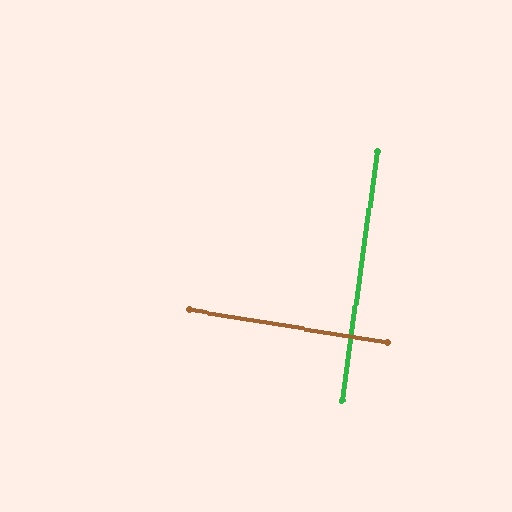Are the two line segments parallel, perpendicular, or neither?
Perpendicular — they meet at approximately 89°.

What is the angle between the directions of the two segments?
Approximately 89 degrees.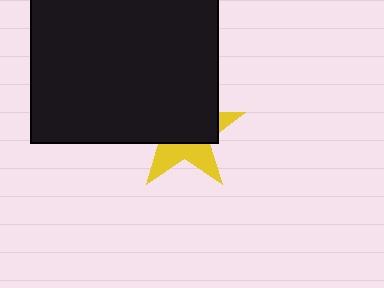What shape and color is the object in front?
The object in front is a black square.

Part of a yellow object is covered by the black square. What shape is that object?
It is a star.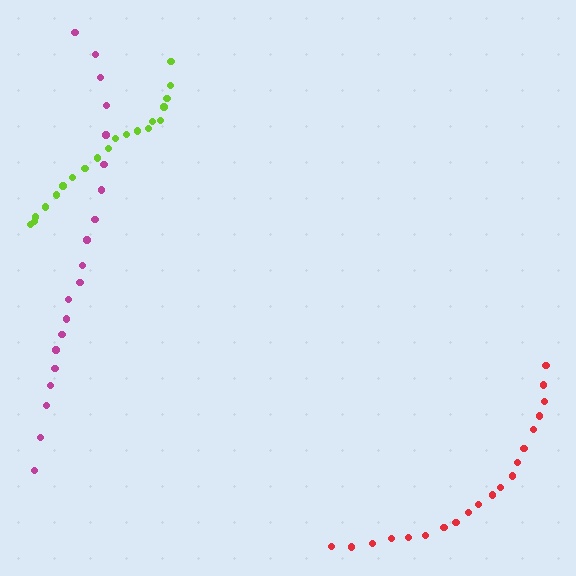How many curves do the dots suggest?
There are 3 distinct paths.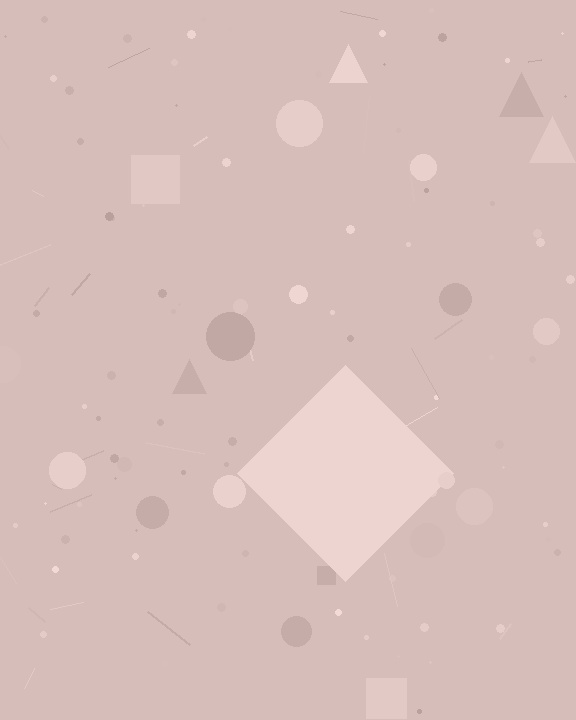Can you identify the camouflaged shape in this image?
The camouflaged shape is a diamond.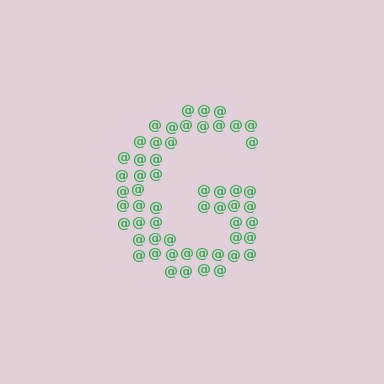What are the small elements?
The small elements are at signs.